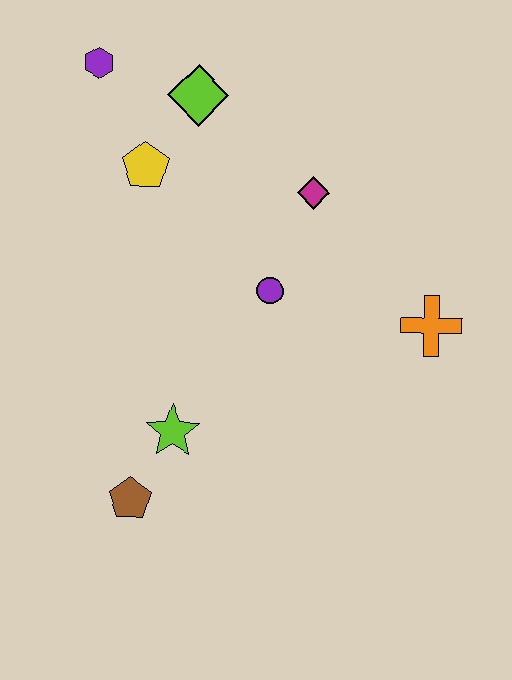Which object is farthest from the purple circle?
The purple hexagon is farthest from the purple circle.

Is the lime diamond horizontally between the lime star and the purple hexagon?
No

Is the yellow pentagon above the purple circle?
Yes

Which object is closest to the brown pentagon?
The lime star is closest to the brown pentagon.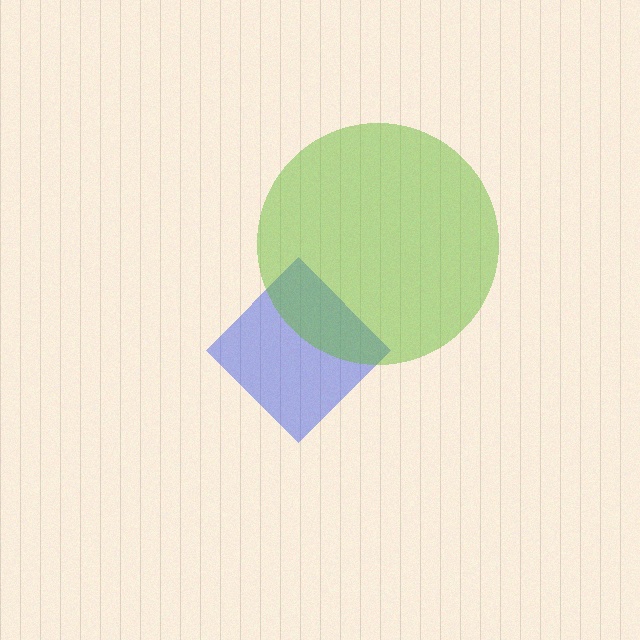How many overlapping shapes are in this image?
There are 2 overlapping shapes in the image.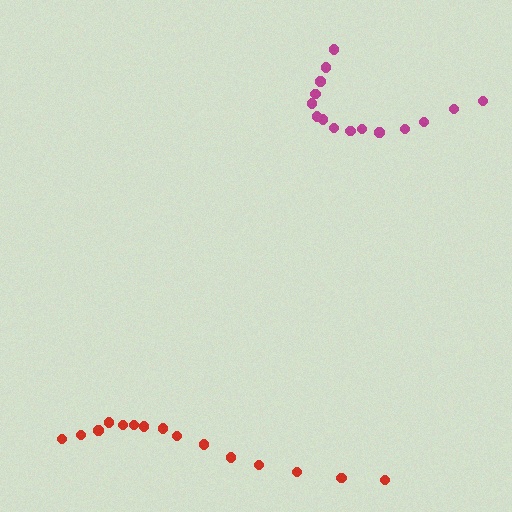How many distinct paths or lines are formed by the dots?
There are 2 distinct paths.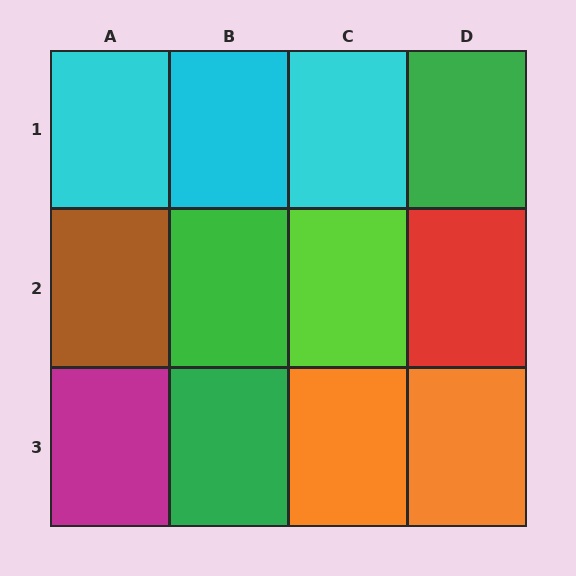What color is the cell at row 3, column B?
Green.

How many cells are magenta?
1 cell is magenta.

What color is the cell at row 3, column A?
Magenta.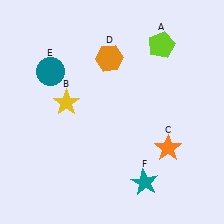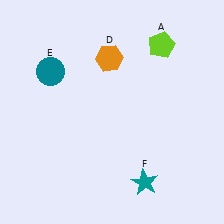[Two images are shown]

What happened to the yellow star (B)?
The yellow star (B) was removed in Image 2. It was in the top-left area of Image 1.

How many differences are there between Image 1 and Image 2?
There are 2 differences between the two images.